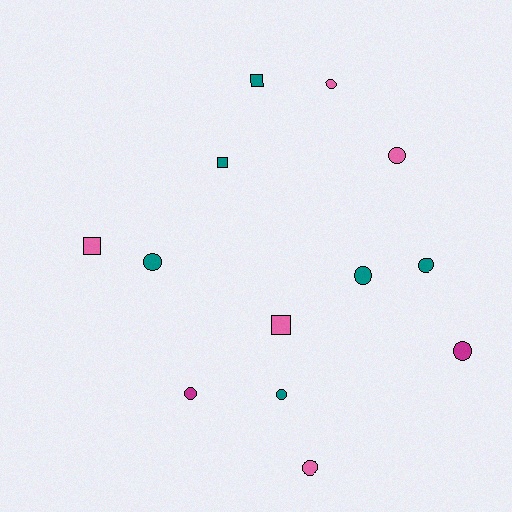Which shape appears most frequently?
Circle, with 9 objects.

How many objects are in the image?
There are 13 objects.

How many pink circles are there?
There are 3 pink circles.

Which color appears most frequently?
Teal, with 6 objects.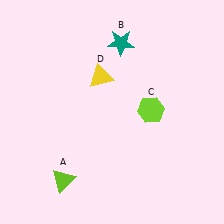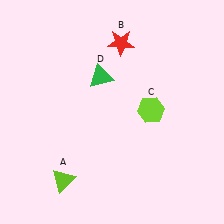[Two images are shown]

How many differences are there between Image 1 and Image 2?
There are 2 differences between the two images.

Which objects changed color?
B changed from teal to red. D changed from yellow to green.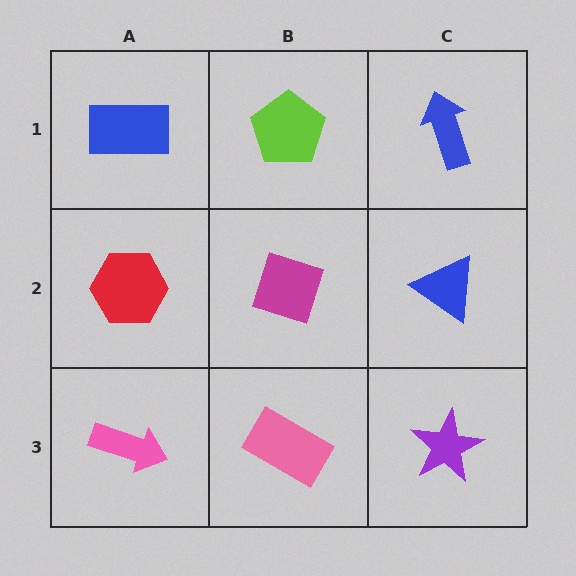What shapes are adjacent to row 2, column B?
A lime pentagon (row 1, column B), a pink rectangle (row 3, column B), a red hexagon (row 2, column A), a blue triangle (row 2, column C).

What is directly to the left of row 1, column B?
A blue rectangle.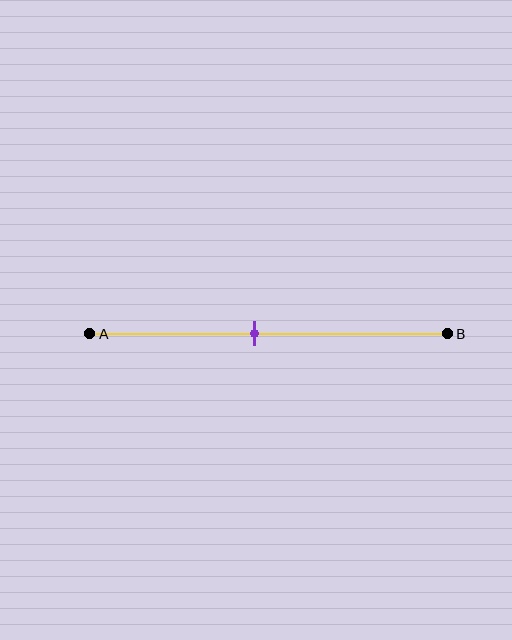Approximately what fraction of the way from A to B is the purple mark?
The purple mark is approximately 45% of the way from A to B.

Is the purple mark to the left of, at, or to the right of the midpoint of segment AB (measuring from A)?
The purple mark is to the left of the midpoint of segment AB.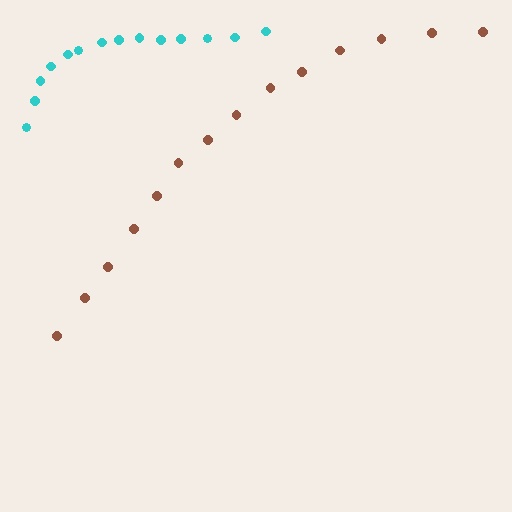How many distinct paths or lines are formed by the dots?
There are 2 distinct paths.